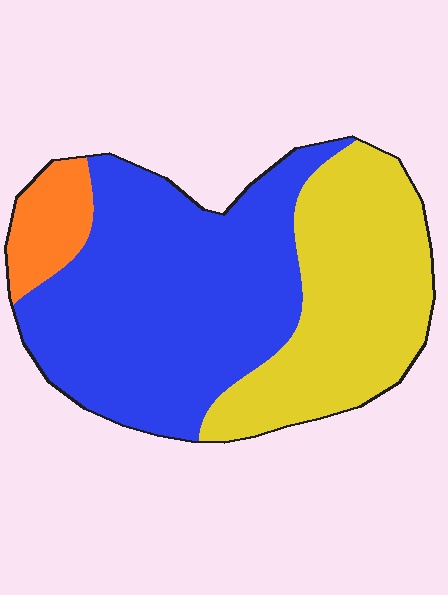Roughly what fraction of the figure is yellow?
Yellow covers around 35% of the figure.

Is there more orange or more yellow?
Yellow.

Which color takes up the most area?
Blue, at roughly 55%.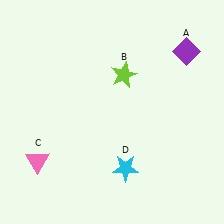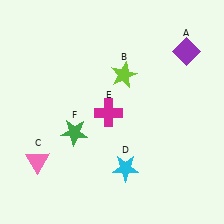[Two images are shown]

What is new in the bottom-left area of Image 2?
A magenta cross (E) was added in the bottom-left area of Image 2.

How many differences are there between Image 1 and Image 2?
There are 2 differences between the two images.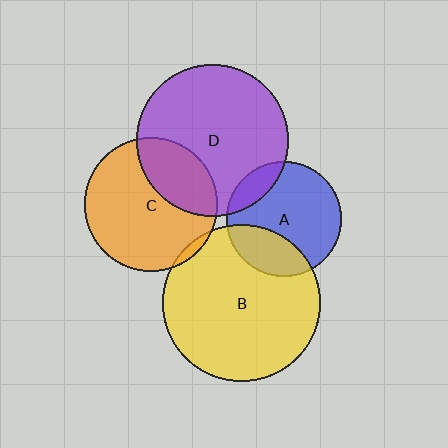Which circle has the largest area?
Circle B (yellow).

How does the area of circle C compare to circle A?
Approximately 1.3 times.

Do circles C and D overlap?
Yes.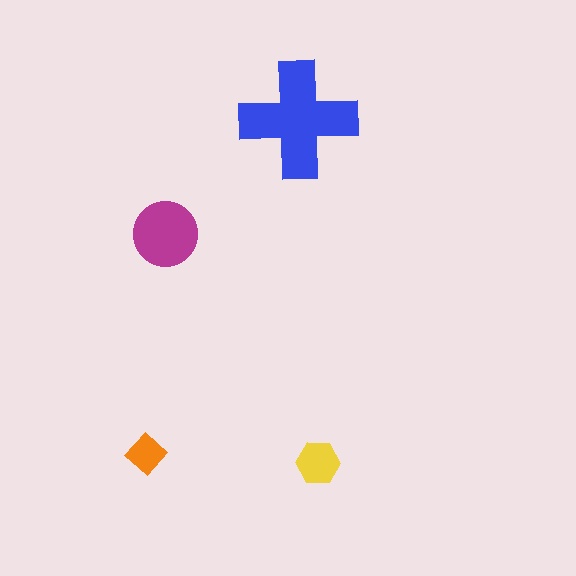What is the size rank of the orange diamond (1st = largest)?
4th.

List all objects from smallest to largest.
The orange diamond, the yellow hexagon, the magenta circle, the blue cross.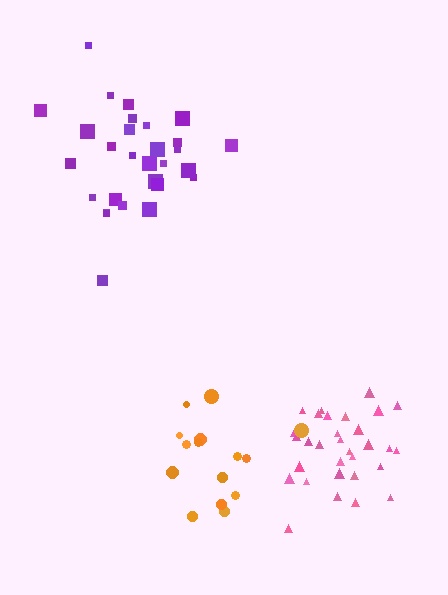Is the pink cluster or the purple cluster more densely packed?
Pink.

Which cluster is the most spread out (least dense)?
Purple.